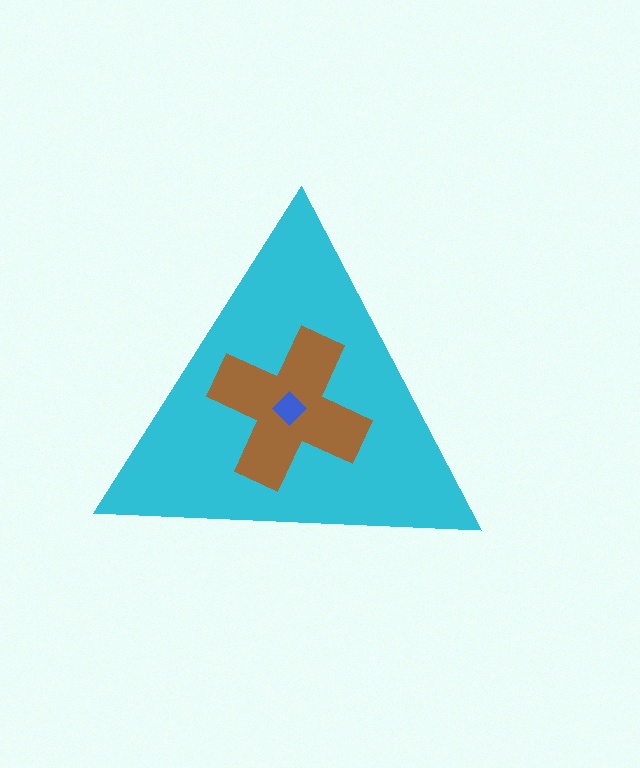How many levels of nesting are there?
3.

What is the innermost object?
The blue diamond.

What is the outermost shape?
The cyan triangle.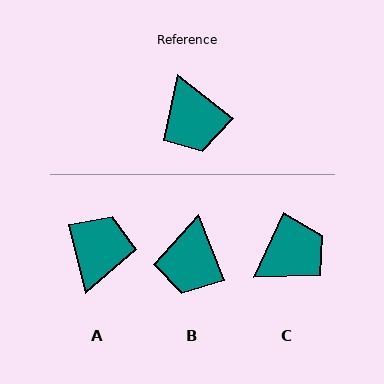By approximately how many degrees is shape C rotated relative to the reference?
Approximately 103 degrees counter-clockwise.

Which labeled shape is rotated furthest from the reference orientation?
A, about 143 degrees away.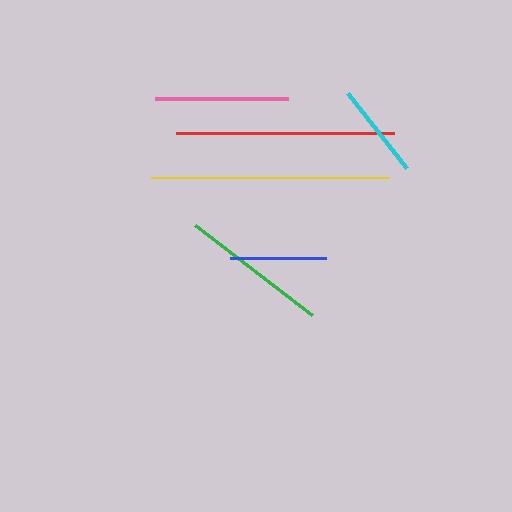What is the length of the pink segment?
The pink segment is approximately 133 pixels long.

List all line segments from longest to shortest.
From longest to shortest: yellow, red, green, pink, blue, cyan.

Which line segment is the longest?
The yellow line is the longest at approximately 238 pixels.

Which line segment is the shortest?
The cyan line is the shortest at approximately 95 pixels.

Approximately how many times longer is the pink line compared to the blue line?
The pink line is approximately 1.4 times the length of the blue line.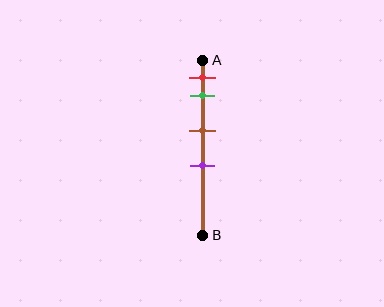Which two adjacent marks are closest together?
The red and green marks are the closest adjacent pair.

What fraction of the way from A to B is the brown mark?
The brown mark is approximately 40% (0.4) of the way from A to B.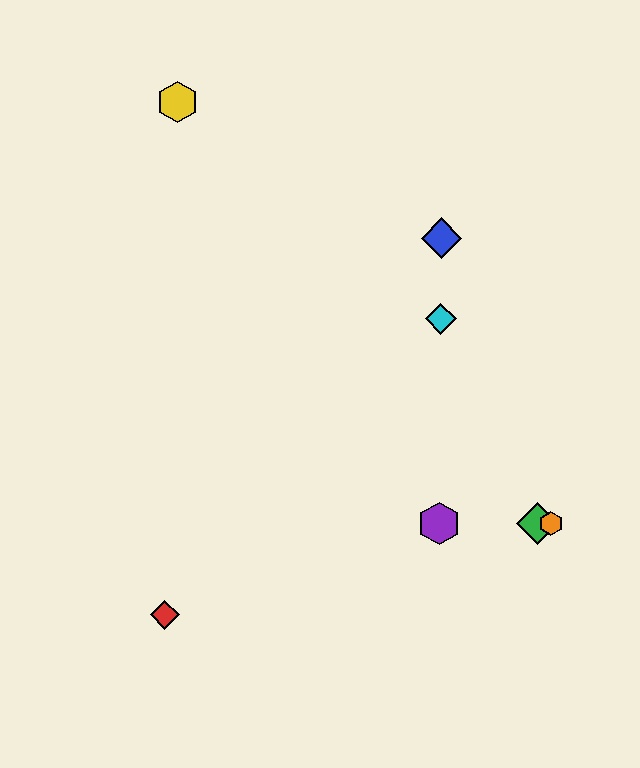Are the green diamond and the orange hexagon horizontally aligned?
Yes, both are at y≈523.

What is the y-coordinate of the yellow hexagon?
The yellow hexagon is at y≈102.